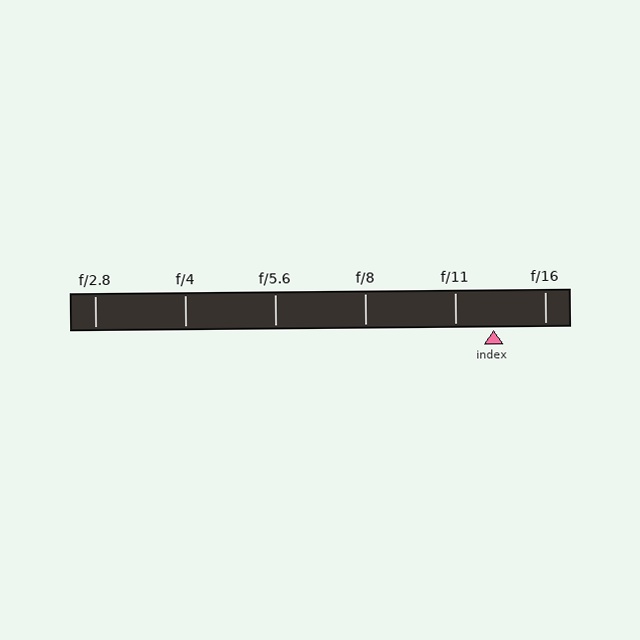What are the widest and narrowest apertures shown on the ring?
The widest aperture shown is f/2.8 and the narrowest is f/16.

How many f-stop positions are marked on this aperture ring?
There are 6 f-stop positions marked.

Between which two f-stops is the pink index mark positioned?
The index mark is between f/11 and f/16.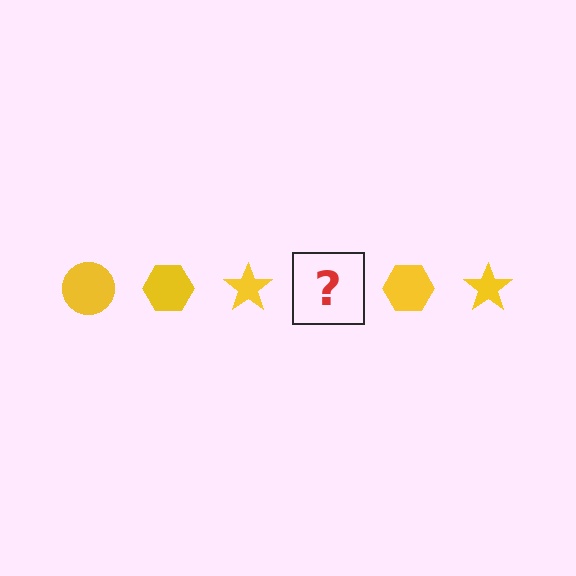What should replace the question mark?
The question mark should be replaced with a yellow circle.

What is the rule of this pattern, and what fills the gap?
The rule is that the pattern cycles through circle, hexagon, star shapes in yellow. The gap should be filled with a yellow circle.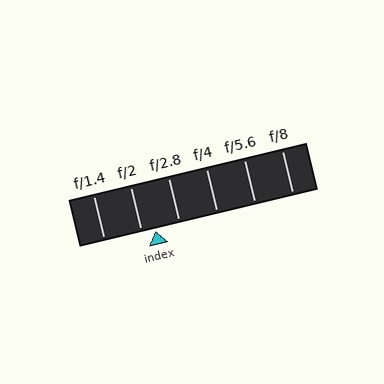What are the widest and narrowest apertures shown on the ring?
The widest aperture shown is f/1.4 and the narrowest is f/8.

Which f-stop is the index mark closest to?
The index mark is closest to f/2.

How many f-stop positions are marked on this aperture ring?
There are 6 f-stop positions marked.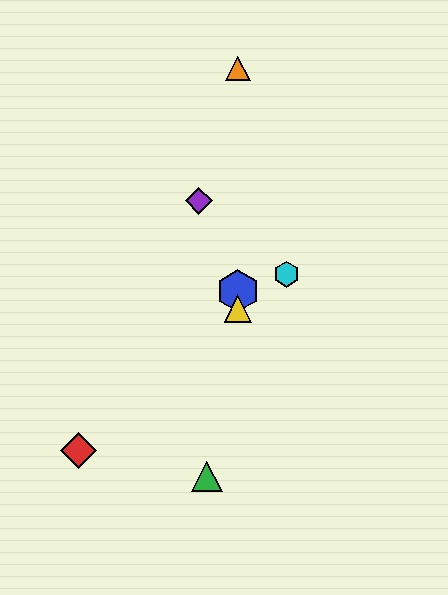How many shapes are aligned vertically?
3 shapes (the blue hexagon, the yellow triangle, the orange triangle) are aligned vertically.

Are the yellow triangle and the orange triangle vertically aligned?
Yes, both are at x≈238.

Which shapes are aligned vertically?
The blue hexagon, the yellow triangle, the orange triangle are aligned vertically.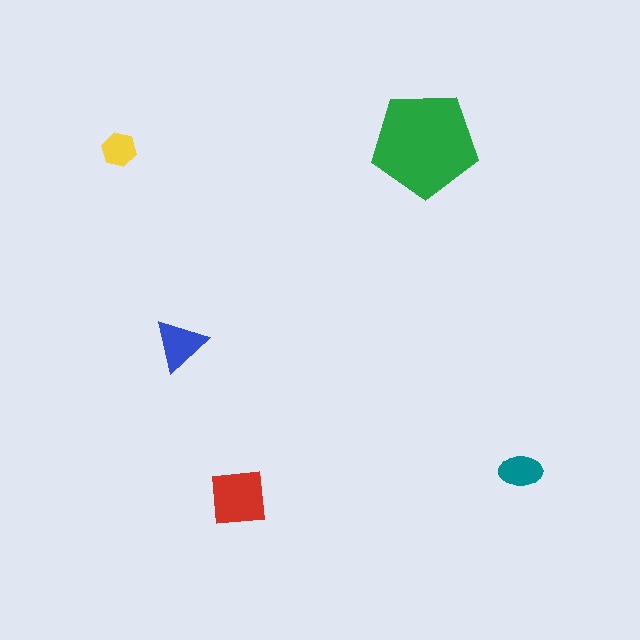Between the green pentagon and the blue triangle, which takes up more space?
The green pentagon.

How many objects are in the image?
There are 5 objects in the image.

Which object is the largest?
The green pentagon.